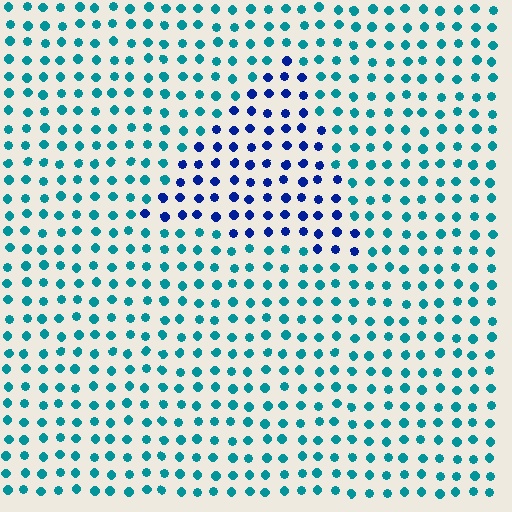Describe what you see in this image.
The image is filled with small teal elements in a uniform arrangement. A triangle-shaped region is visible where the elements are tinted to a slightly different hue, forming a subtle color boundary.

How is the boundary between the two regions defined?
The boundary is defined purely by a slight shift in hue (about 47 degrees). Spacing, size, and orientation are identical on both sides.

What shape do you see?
I see a triangle.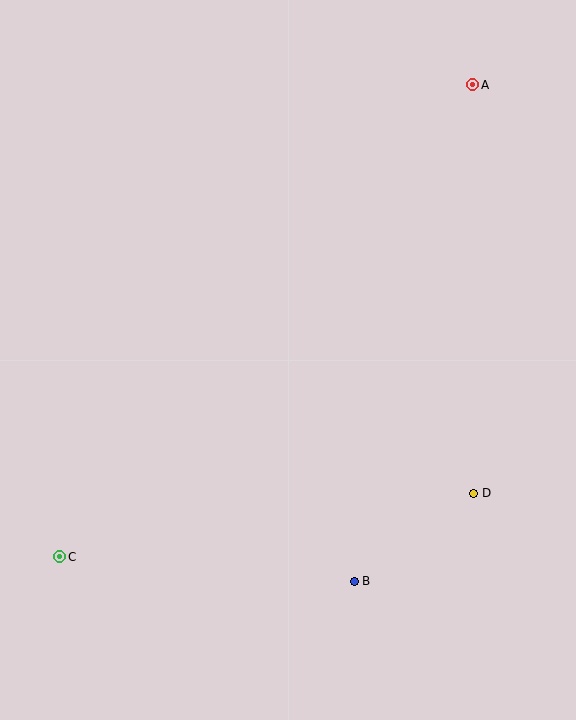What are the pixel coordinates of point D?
Point D is at (474, 493).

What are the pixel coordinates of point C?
Point C is at (60, 557).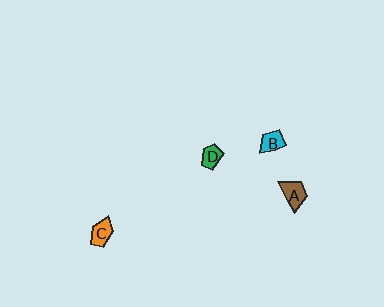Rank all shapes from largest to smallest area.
From largest to smallest: A (brown), C (orange), B (cyan), D (green).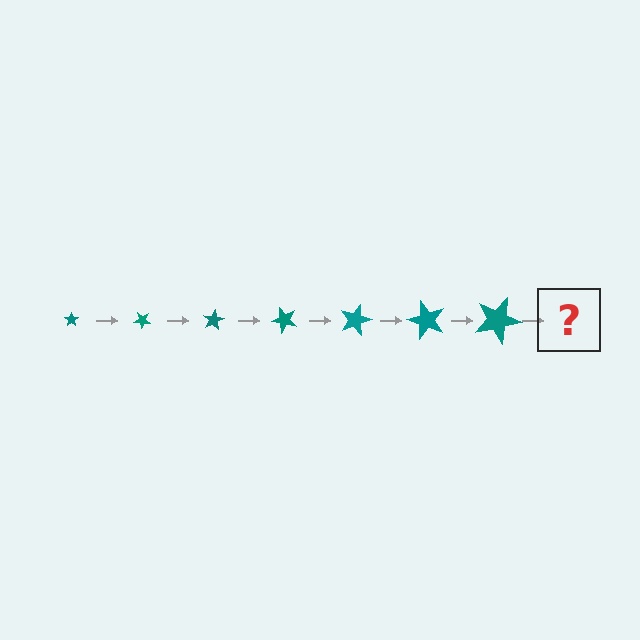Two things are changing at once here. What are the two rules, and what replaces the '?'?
The two rules are that the star grows larger each step and it rotates 40 degrees each step. The '?' should be a star, larger than the previous one and rotated 280 degrees from the start.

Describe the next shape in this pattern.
It should be a star, larger than the previous one and rotated 280 degrees from the start.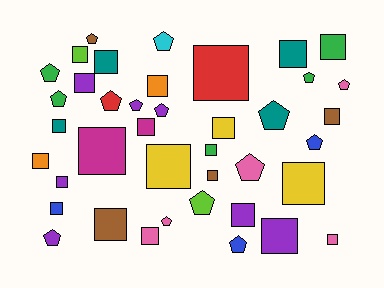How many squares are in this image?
There are 24 squares.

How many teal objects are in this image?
There are 4 teal objects.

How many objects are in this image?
There are 40 objects.